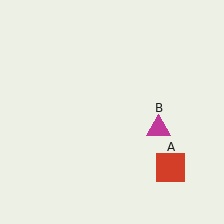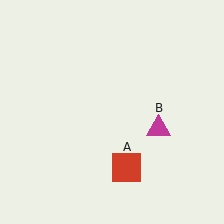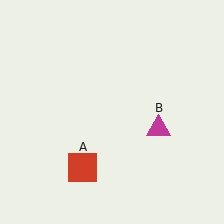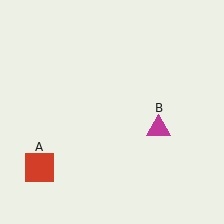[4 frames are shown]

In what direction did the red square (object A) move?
The red square (object A) moved left.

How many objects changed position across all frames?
1 object changed position: red square (object A).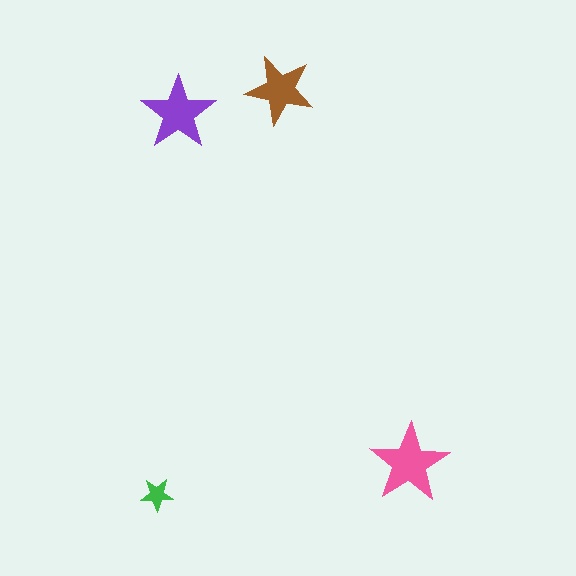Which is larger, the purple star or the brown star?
The purple one.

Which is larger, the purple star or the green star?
The purple one.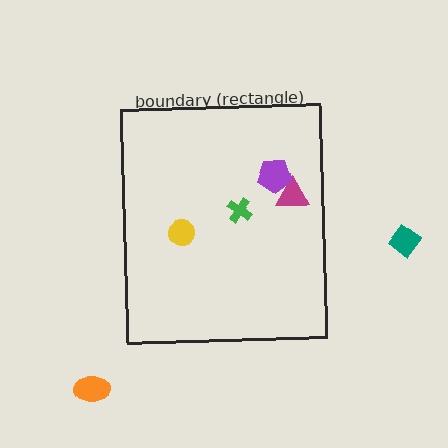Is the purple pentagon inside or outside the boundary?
Inside.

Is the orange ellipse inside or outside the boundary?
Outside.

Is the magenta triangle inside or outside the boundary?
Inside.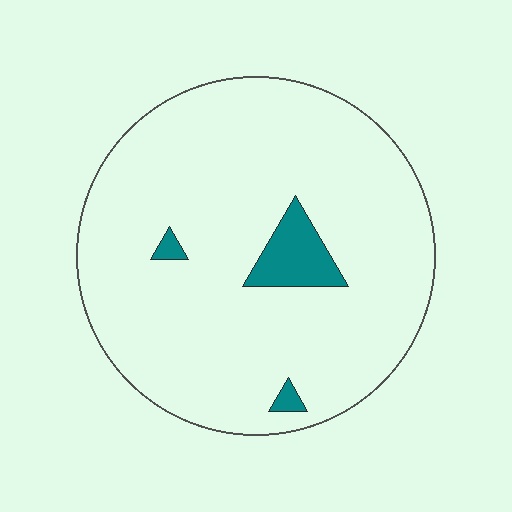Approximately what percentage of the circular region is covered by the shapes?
Approximately 5%.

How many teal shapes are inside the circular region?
3.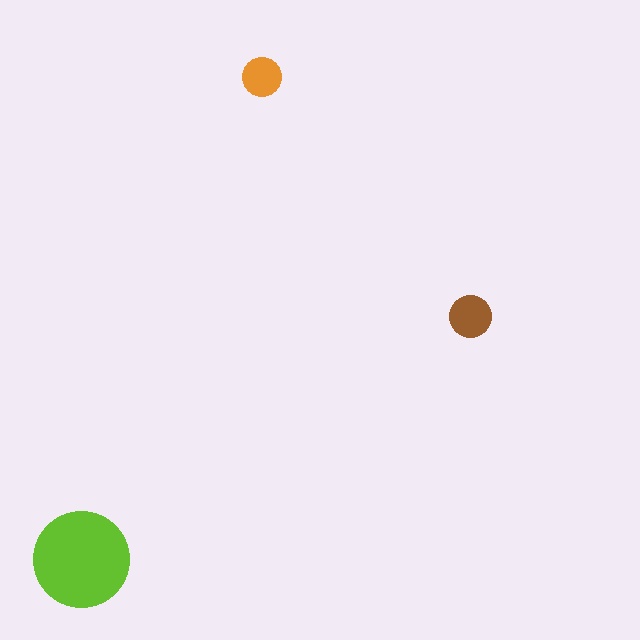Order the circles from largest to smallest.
the lime one, the brown one, the orange one.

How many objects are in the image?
There are 3 objects in the image.